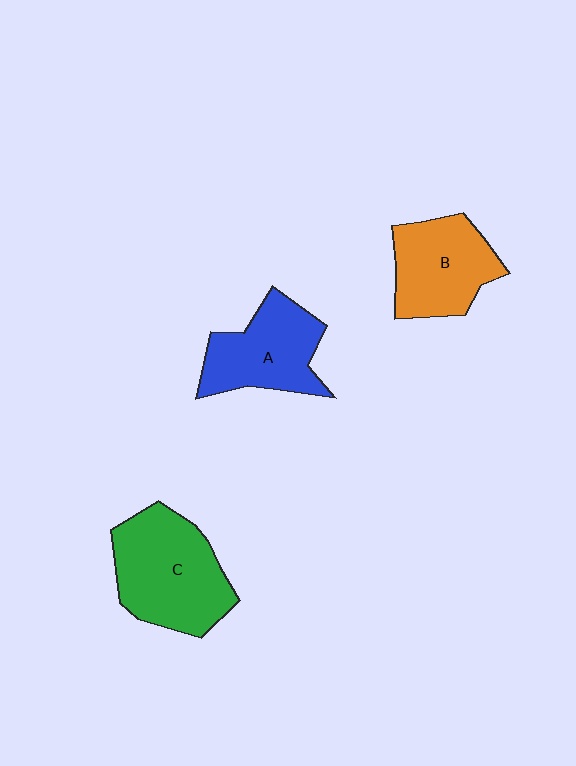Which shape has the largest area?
Shape C (green).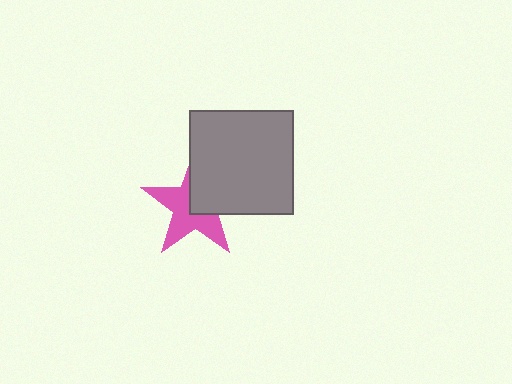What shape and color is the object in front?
The object in front is a gray square.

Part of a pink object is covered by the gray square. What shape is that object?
It is a star.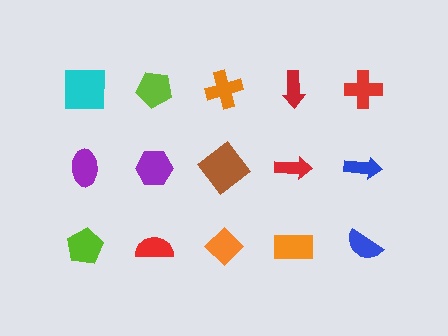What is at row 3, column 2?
A red semicircle.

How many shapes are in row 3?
5 shapes.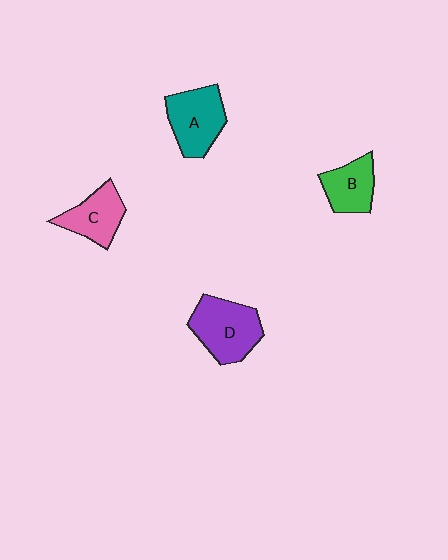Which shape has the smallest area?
Shape B (green).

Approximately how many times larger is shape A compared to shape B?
Approximately 1.3 times.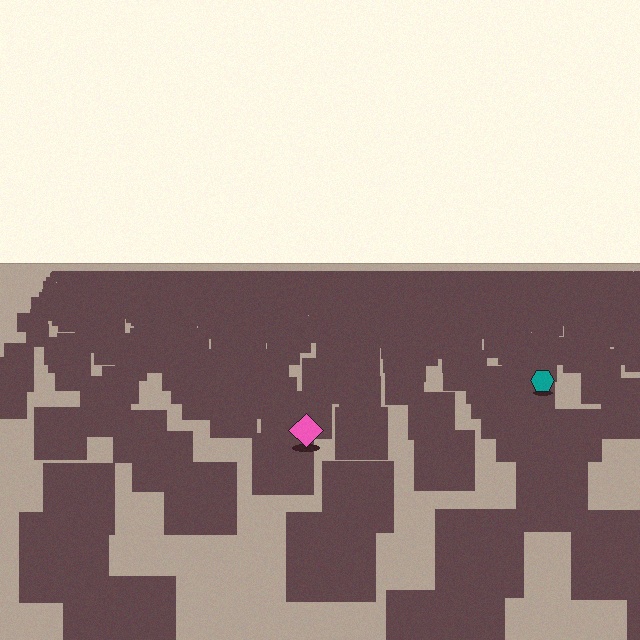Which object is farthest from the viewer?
The teal hexagon is farthest from the viewer. It appears smaller and the ground texture around it is denser.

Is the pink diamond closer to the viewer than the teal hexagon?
Yes. The pink diamond is closer — you can tell from the texture gradient: the ground texture is coarser near it.